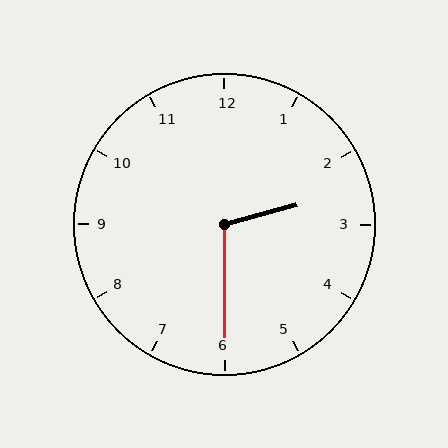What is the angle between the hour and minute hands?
Approximately 105 degrees.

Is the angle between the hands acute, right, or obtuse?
It is obtuse.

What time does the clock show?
2:30.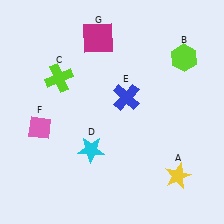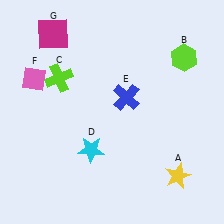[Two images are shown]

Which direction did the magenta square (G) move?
The magenta square (G) moved left.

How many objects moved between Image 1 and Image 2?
2 objects moved between the two images.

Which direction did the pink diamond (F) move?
The pink diamond (F) moved up.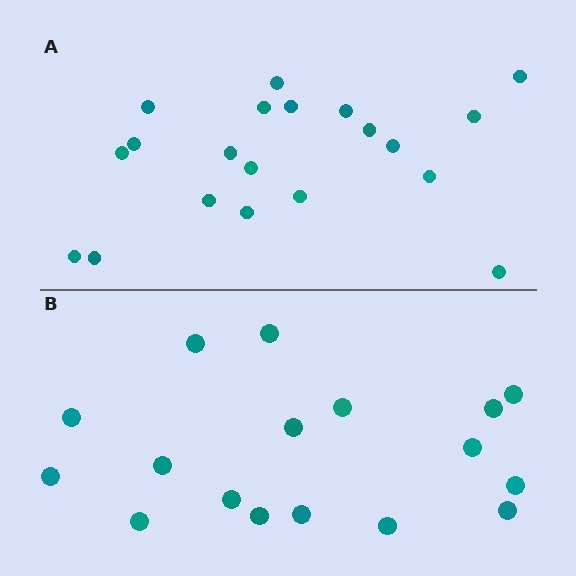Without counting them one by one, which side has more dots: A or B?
Region A (the top region) has more dots.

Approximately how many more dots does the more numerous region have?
Region A has just a few more — roughly 2 or 3 more dots than region B.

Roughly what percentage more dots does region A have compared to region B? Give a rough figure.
About 20% more.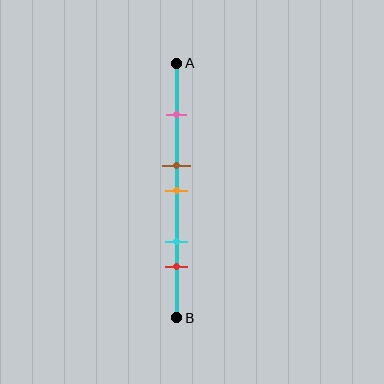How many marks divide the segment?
There are 5 marks dividing the segment.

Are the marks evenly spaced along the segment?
No, the marks are not evenly spaced.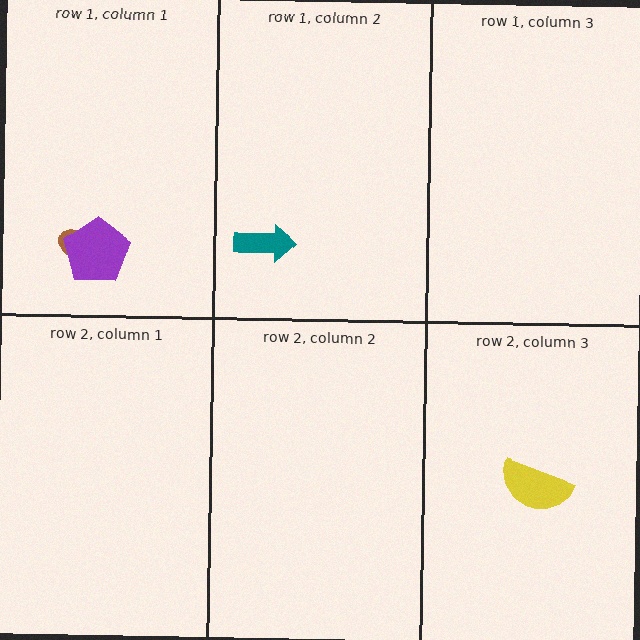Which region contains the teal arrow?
The row 1, column 2 region.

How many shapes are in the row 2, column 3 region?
1.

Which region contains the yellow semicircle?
The row 2, column 3 region.